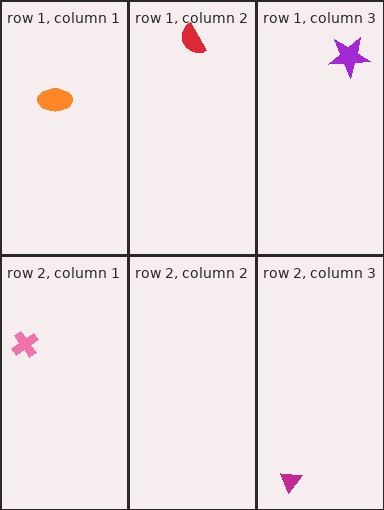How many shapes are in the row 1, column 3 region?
1.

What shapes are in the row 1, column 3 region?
The purple star.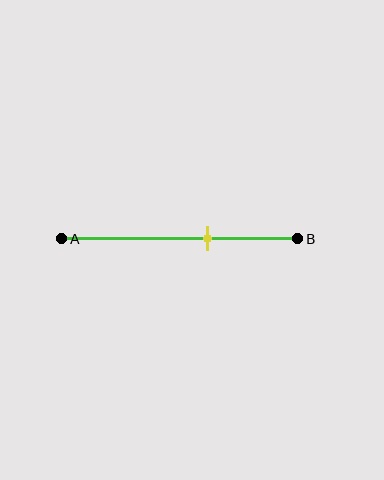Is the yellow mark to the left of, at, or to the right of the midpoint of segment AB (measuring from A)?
The yellow mark is to the right of the midpoint of segment AB.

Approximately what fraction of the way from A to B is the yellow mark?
The yellow mark is approximately 60% of the way from A to B.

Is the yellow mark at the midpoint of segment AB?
No, the mark is at about 60% from A, not at the 50% midpoint.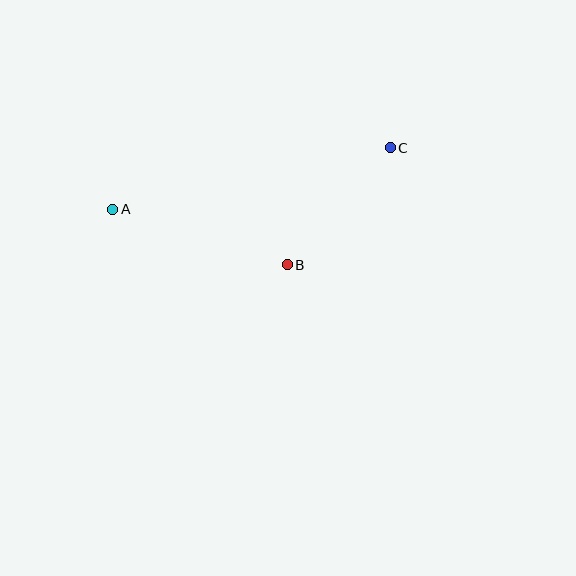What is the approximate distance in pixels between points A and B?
The distance between A and B is approximately 183 pixels.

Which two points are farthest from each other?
Points A and C are farthest from each other.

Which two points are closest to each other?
Points B and C are closest to each other.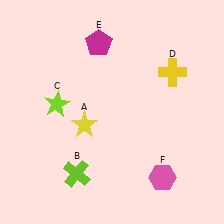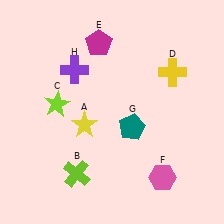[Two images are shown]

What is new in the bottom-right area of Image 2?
A teal pentagon (G) was added in the bottom-right area of Image 2.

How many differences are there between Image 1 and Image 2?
There are 2 differences between the two images.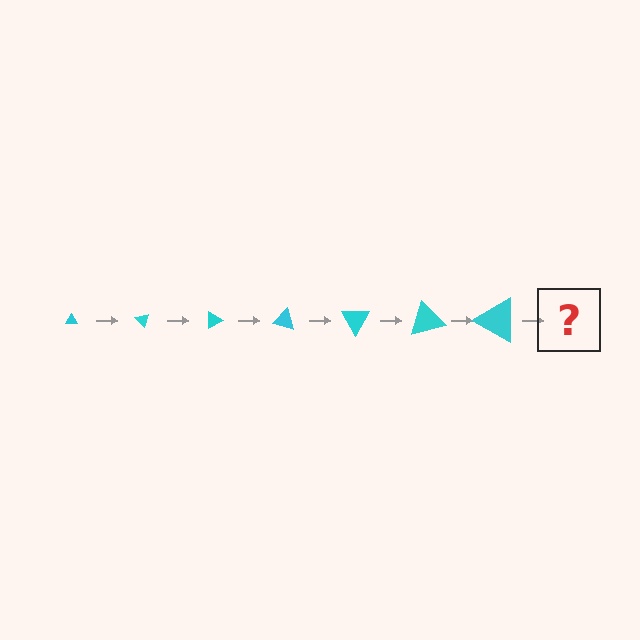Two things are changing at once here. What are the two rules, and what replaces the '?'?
The two rules are that the triangle grows larger each step and it rotates 45 degrees each step. The '?' should be a triangle, larger than the previous one and rotated 315 degrees from the start.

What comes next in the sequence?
The next element should be a triangle, larger than the previous one and rotated 315 degrees from the start.